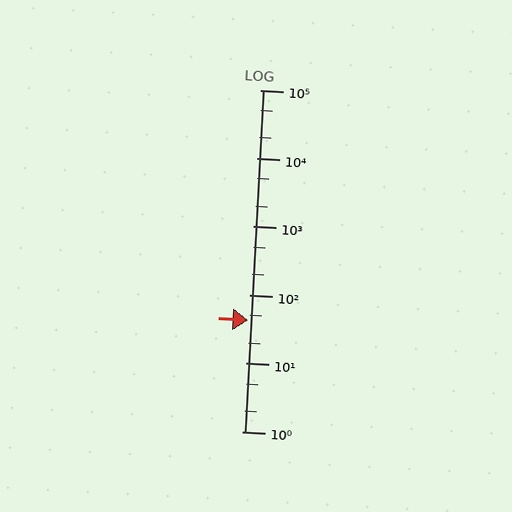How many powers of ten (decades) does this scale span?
The scale spans 5 decades, from 1 to 100000.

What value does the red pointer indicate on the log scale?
The pointer indicates approximately 43.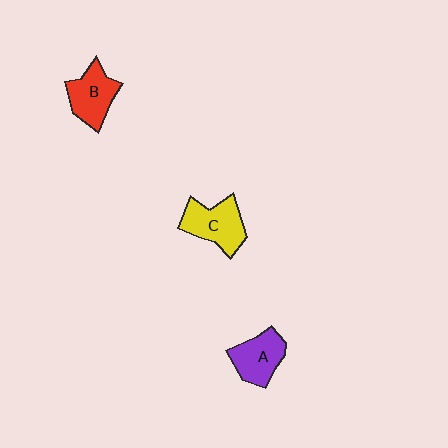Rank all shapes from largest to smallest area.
From largest to smallest: C (yellow), B (red), A (purple).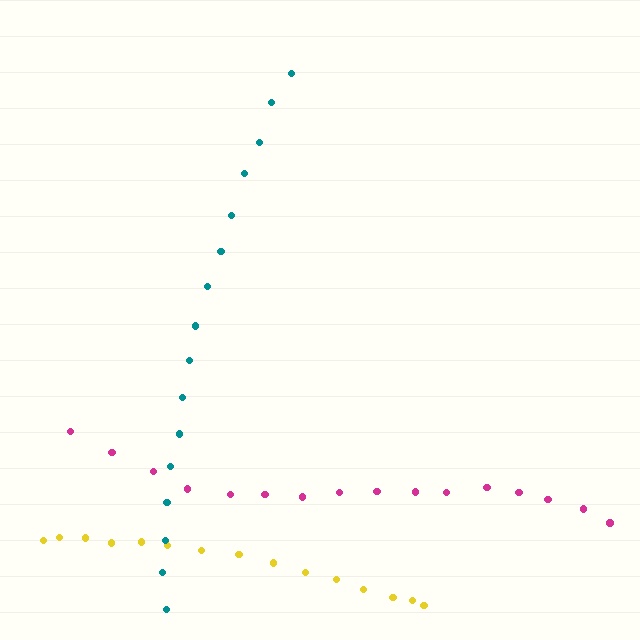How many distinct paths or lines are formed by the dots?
There are 3 distinct paths.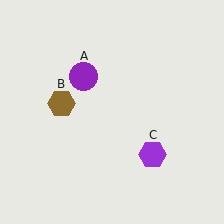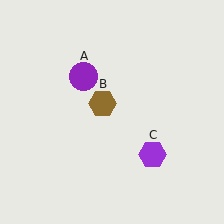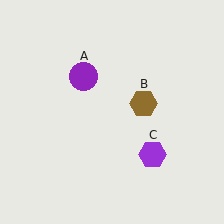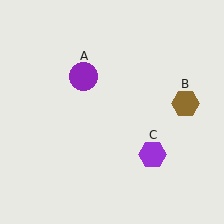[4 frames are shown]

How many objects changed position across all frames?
1 object changed position: brown hexagon (object B).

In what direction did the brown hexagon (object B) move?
The brown hexagon (object B) moved right.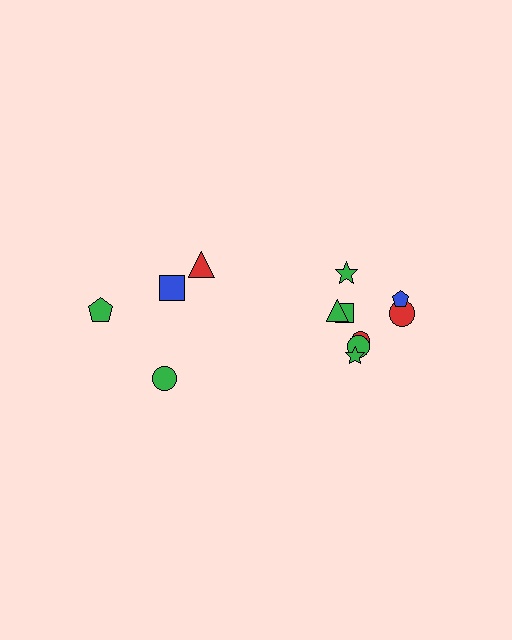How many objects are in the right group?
There are 8 objects.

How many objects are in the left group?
There are 4 objects.